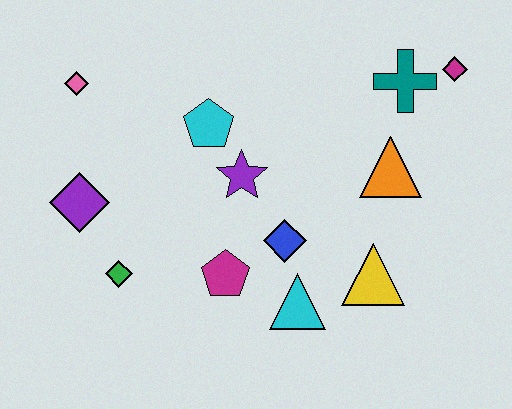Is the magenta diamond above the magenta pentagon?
Yes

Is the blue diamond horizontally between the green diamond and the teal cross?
Yes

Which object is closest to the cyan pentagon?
The purple star is closest to the cyan pentagon.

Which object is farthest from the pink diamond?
The magenta diamond is farthest from the pink diamond.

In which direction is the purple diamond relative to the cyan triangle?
The purple diamond is to the left of the cyan triangle.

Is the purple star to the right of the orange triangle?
No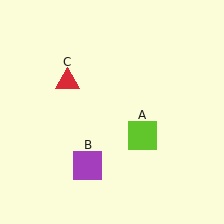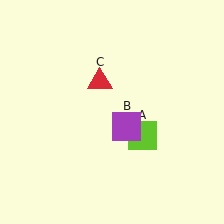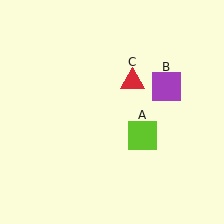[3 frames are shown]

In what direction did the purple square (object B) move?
The purple square (object B) moved up and to the right.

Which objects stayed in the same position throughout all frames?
Lime square (object A) remained stationary.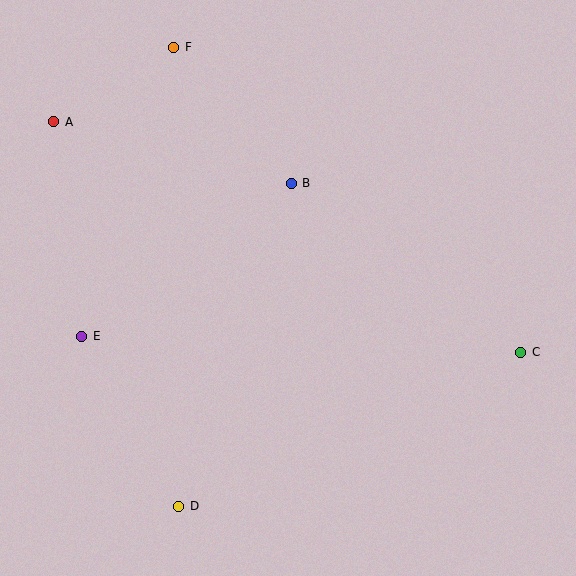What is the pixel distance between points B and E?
The distance between B and E is 259 pixels.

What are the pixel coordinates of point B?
Point B is at (291, 183).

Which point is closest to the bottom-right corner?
Point C is closest to the bottom-right corner.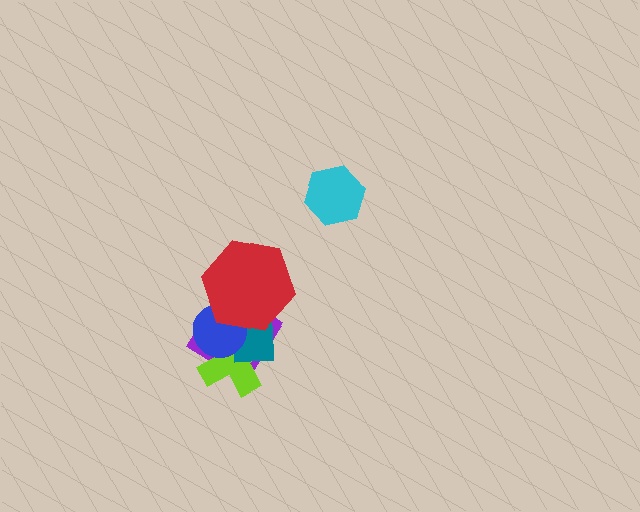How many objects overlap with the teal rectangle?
4 objects overlap with the teal rectangle.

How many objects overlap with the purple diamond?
4 objects overlap with the purple diamond.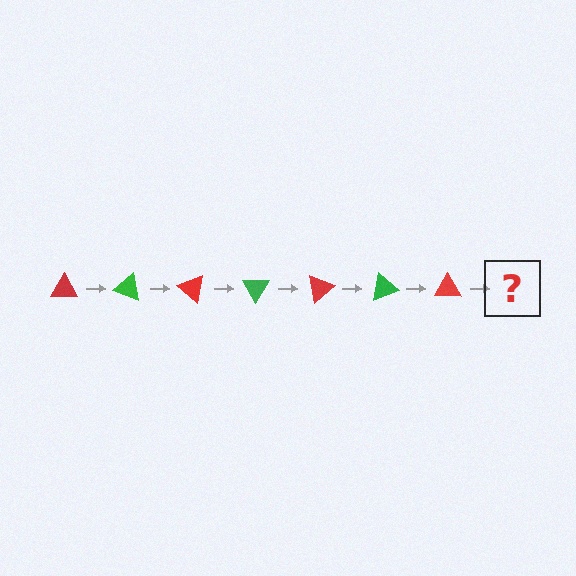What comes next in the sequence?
The next element should be a green triangle, rotated 140 degrees from the start.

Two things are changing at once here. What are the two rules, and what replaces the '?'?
The two rules are that it rotates 20 degrees each step and the color cycles through red and green. The '?' should be a green triangle, rotated 140 degrees from the start.